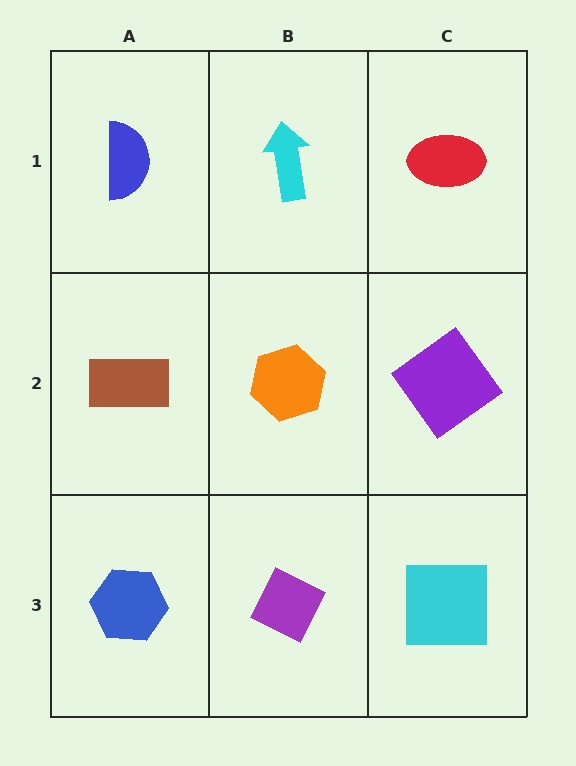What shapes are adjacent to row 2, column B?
A cyan arrow (row 1, column B), a purple diamond (row 3, column B), a brown rectangle (row 2, column A), a purple diamond (row 2, column C).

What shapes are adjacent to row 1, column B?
An orange hexagon (row 2, column B), a blue semicircle (row 1, column A), a red ellipse (row 1, column C).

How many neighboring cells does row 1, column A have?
2.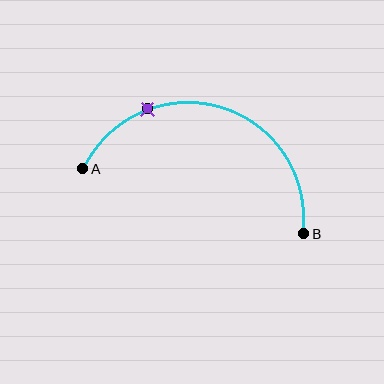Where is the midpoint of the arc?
The arc midpoint is the point on the curve farthest from the straight line joining A and B. It sits above that line.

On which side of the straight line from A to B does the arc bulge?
The arc bulges above the straight line connecting A and B.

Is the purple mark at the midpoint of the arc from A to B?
No. The purple mark lies on the arc but is closer to endpoint A. The arc midpoint would be at the point on the curve equidistant along the arc from both A and B.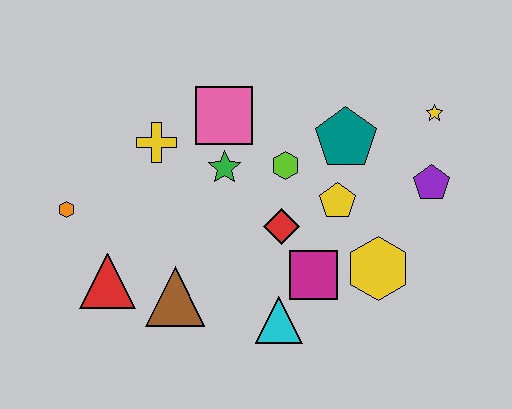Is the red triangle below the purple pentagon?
Yes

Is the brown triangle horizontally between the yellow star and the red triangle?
Yes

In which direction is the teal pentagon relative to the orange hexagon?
The teal pentagon is to the right of the orange hexagon.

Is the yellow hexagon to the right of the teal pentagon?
Yes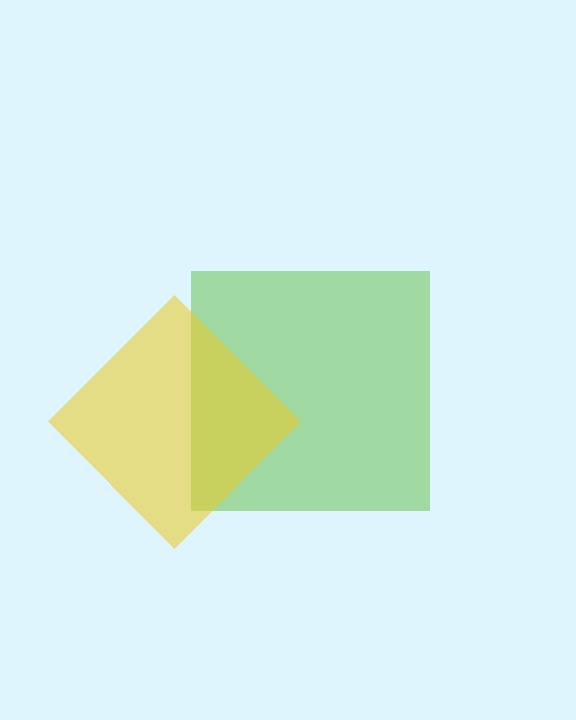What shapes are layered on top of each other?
The layered shapes are: a lime square, a yellow diamond.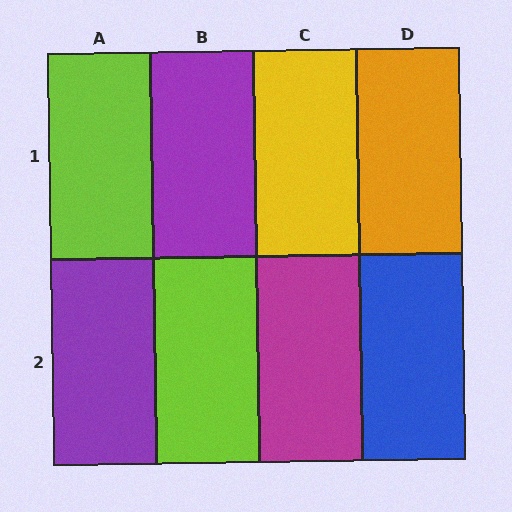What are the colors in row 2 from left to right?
Purple, lime, magenta, blue.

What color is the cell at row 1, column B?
Purple.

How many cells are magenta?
1 cell is magenta.